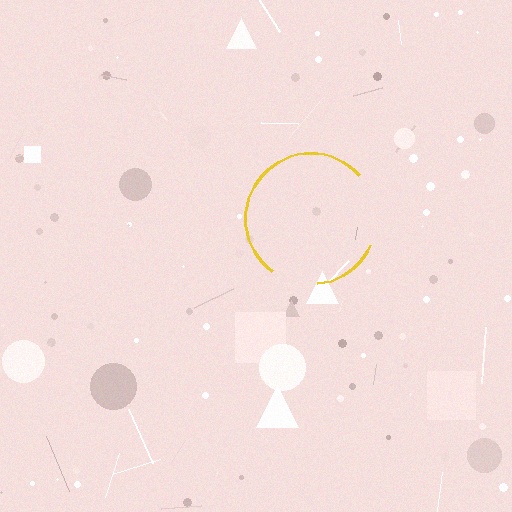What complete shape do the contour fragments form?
The contour fragments form a circle.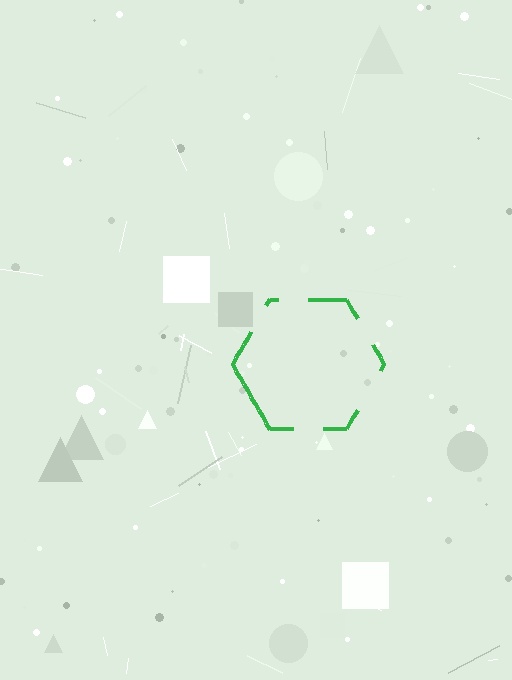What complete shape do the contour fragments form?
The contour fragments form a hexagon.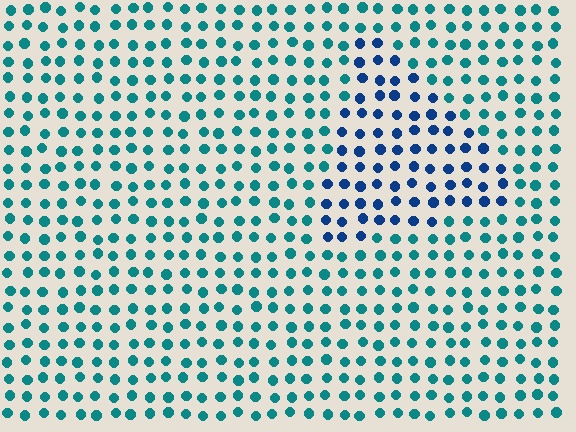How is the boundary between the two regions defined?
The boundary is defined purely by a slight shift in hue (about 38 degrees). Spacing, size, and orientation are identical on both sides.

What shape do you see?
I see a triangle.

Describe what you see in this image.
The image is filled with small teal elements in a uniform arrangement. A triangle-shaped region is visible where the elements are tinted to a slightly different hue, forming a subtle color boundary.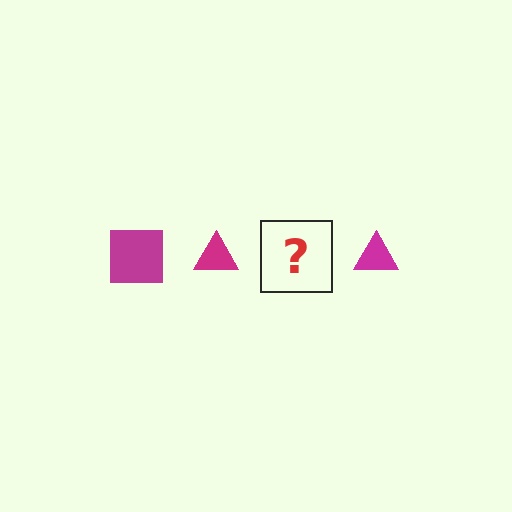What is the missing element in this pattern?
The missing element is a magenta square.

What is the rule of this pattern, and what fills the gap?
The rule is that the pattern cycles through square, triangle shapes in magenta. The gap should be filled with a magenta square.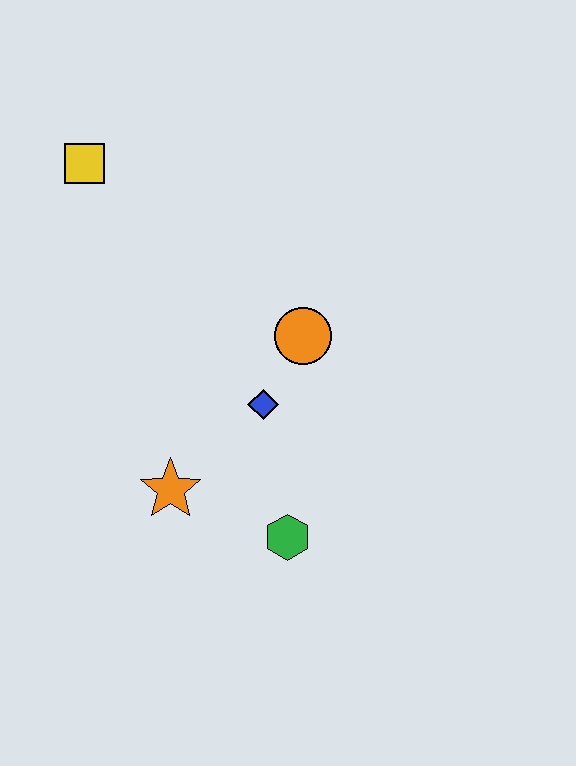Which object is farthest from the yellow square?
The green hexagon is farthest from the yellow square.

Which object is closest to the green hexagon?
The orange star is closest to the green hexagon.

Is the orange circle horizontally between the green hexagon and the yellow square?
No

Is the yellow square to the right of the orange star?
No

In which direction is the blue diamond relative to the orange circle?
The blue diamond is below the orange circle.